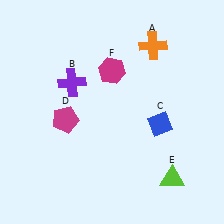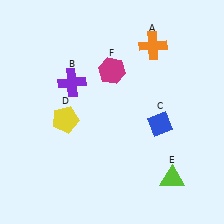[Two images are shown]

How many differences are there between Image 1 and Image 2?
There is 1 difference between the two images.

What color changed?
The pentagon (D) changed from magenta in Image 1 to yellow in Image 2.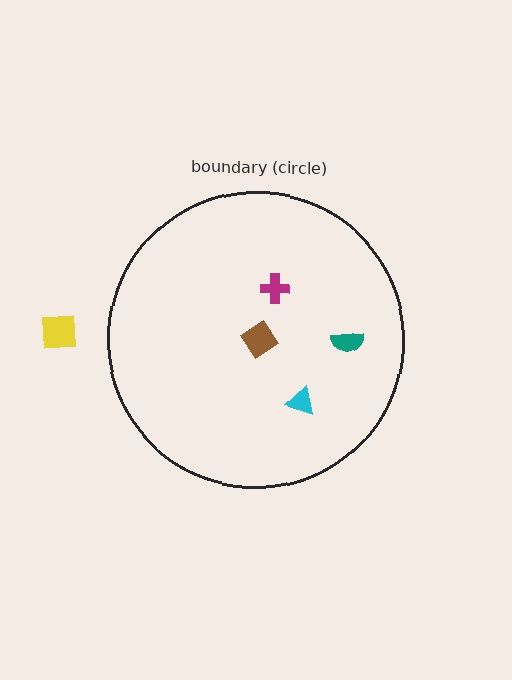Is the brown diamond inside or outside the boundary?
Inside.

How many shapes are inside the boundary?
4 inside, 1 outside.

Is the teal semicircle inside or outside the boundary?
Inside.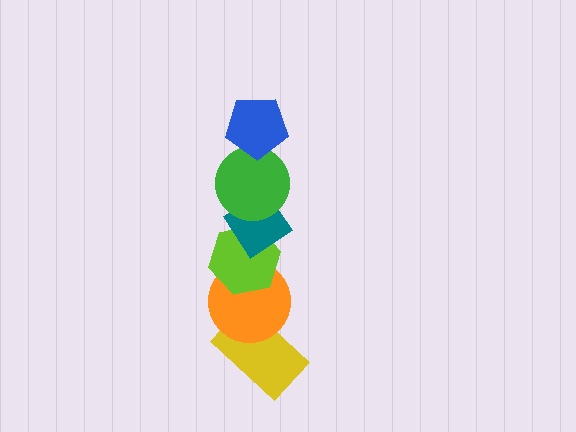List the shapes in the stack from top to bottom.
From top to bottom: the blue pentagon, the green circle, the teal diamond, the lime hexagon, the orange circle, the yellow rectangle.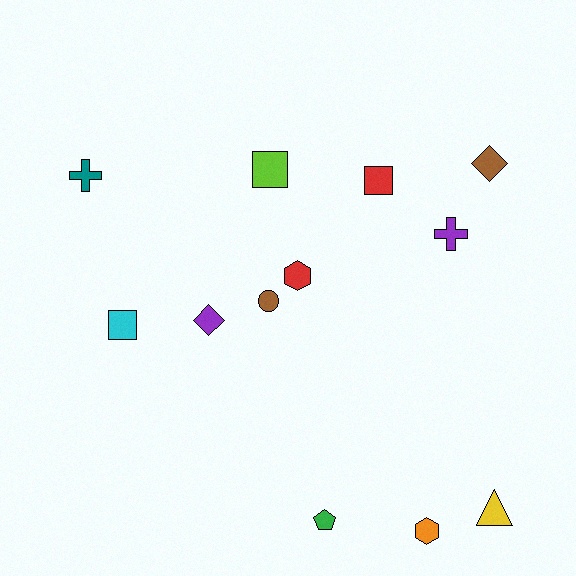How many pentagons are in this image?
There is 1 pentagon.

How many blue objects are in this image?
There are no blue objects.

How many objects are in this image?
There are 12 objects.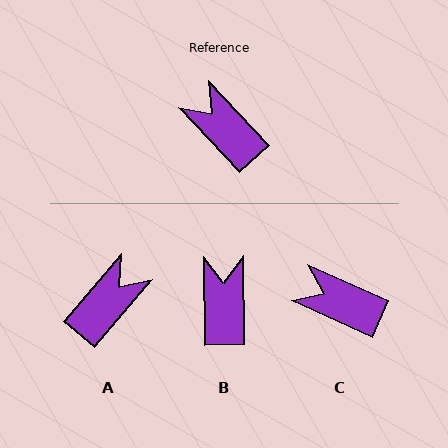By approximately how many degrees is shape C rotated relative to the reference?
Approximately 23 degrees counter-clockwise.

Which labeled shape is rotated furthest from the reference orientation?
A, about 83 degrees away.